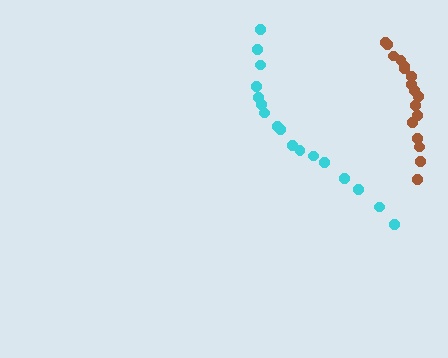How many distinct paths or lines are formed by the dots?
There are 2 distinct paths.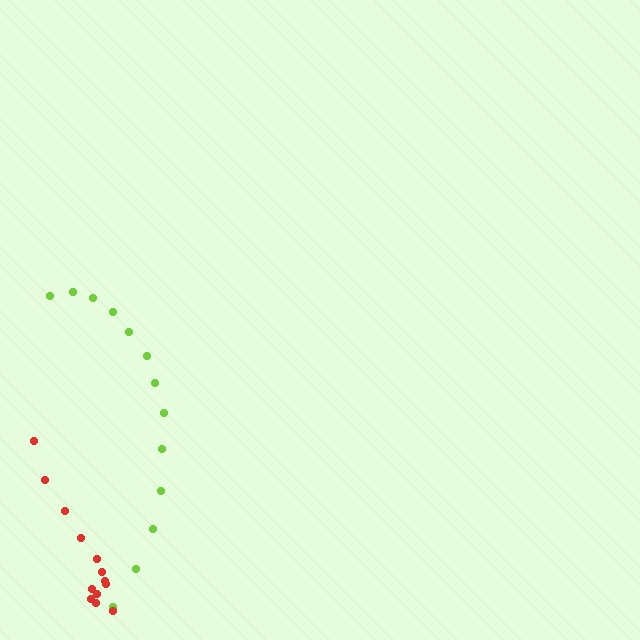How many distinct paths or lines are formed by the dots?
There are 2 distinct paths.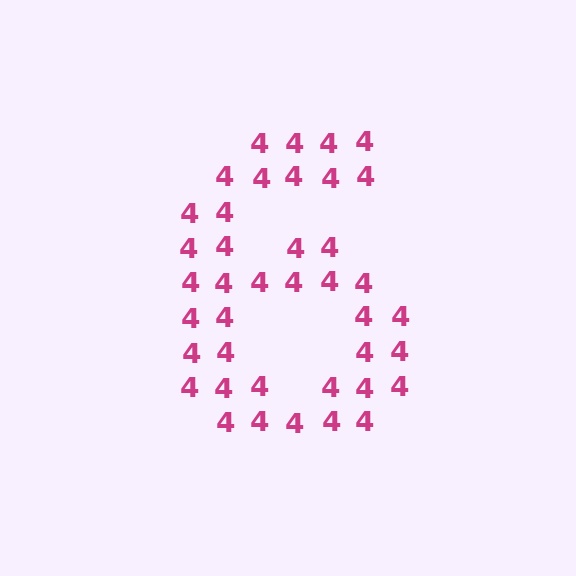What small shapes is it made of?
It is made of small digit 4's.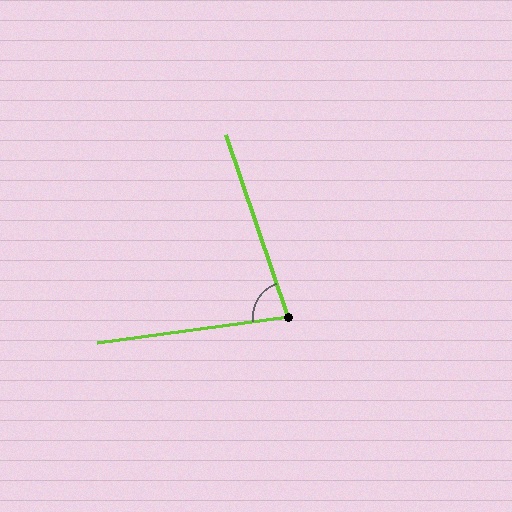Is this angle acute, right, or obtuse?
It is acute.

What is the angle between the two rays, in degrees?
Approximately 79 degrees.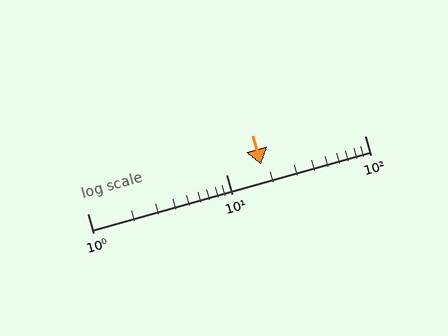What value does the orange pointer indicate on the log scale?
The pointer indicates approximately 18.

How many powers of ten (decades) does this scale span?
The scale spans 2 decades, from 1 to 100.